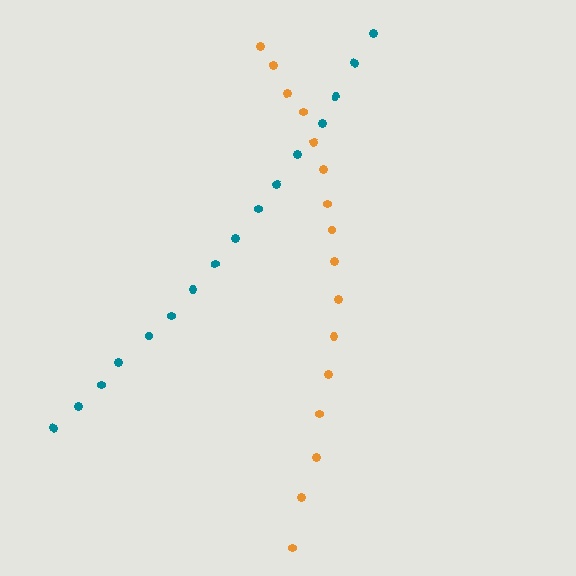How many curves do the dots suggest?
There are 2 distinct paths.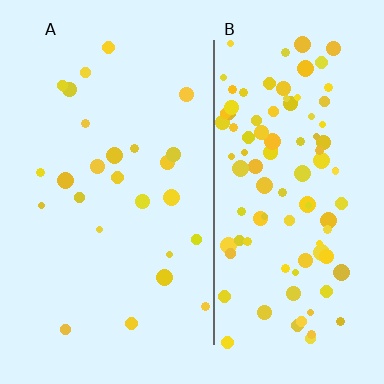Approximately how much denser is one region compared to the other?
Approximately 4.1× — region B over region A.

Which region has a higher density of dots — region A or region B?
B (the right).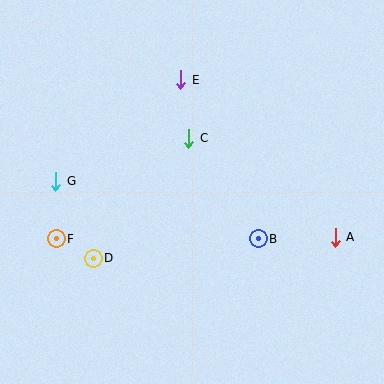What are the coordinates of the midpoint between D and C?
The midpoint between D and C is at (141, 198).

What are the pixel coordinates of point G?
Point G is at (56, 181).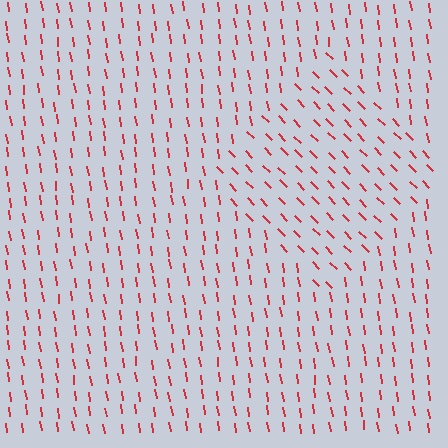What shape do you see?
I see a diamond.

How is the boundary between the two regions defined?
The boundary is defined purely by a change in line orientation (approximately 36 degrees difference). All lines are the same color and thickness.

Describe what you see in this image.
The image is filled with small red line segments. A diamond region in the image has lines oriented differently from the surrounding lines, creating a visible texture boundary.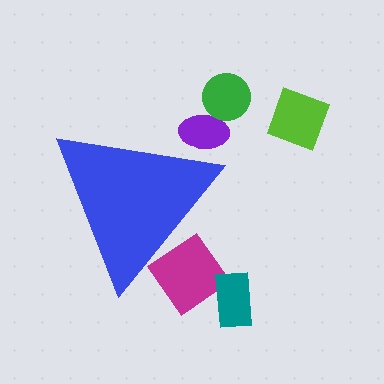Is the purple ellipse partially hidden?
Yes, the purple ellipse is partially hidden behind the blue triangle.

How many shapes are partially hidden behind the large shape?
2 shapes are partially hidden.